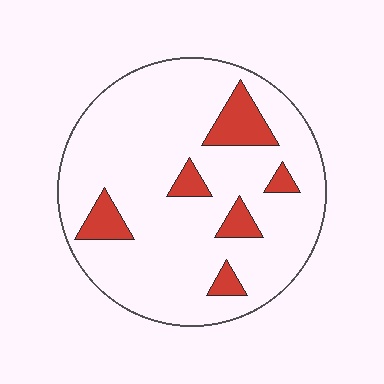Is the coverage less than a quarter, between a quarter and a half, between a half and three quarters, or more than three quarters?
Less than a quarter.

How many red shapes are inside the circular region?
6.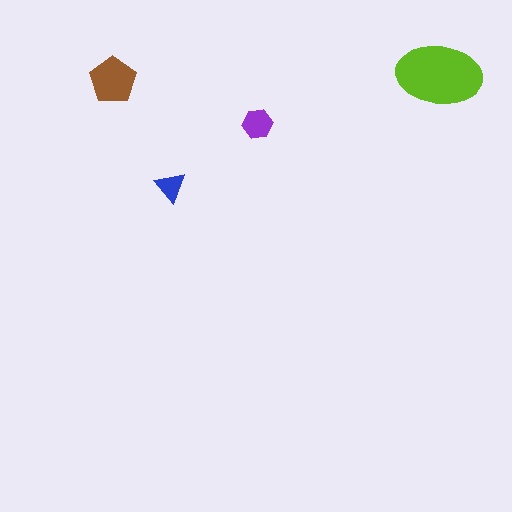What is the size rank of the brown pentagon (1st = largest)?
2nd.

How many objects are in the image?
There are 4 objects in the image.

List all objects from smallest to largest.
The blue triangle, the purple hexagon, the brown pentagon, the lime ellipse.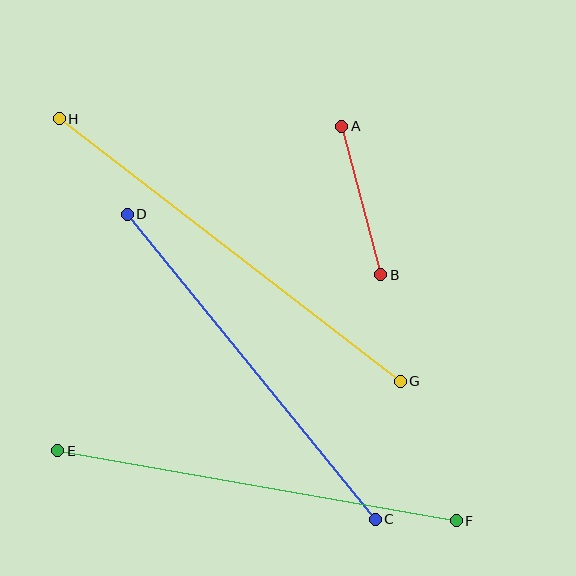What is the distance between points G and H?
The distance is approximately 430 pixels.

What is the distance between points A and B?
The distance is approximately 153 pixels.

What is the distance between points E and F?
The distance is approximately 405 pixels.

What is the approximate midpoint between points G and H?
The midpoint is at approximately (230, 250) pixels.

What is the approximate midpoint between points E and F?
The midpoint is at approximately (257, 486) pixels.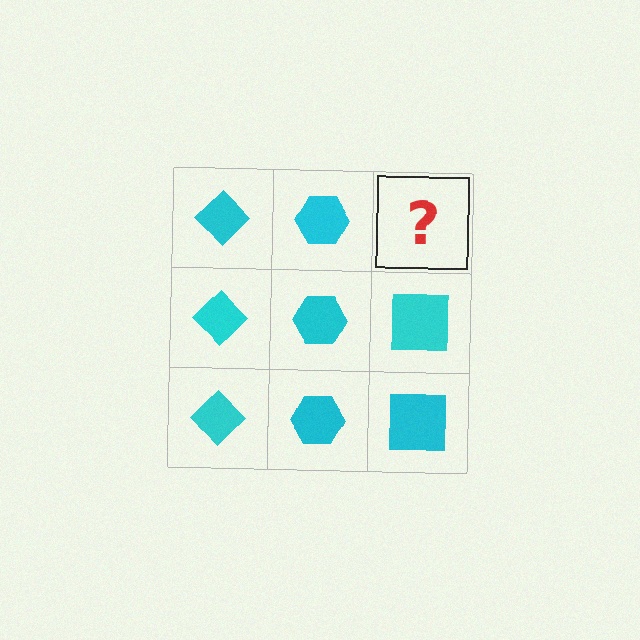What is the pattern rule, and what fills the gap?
The rule is that each column has a consistent shape. The gap should be filled with a cyan square.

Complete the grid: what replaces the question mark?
The question mark should be replaced with a cyan square.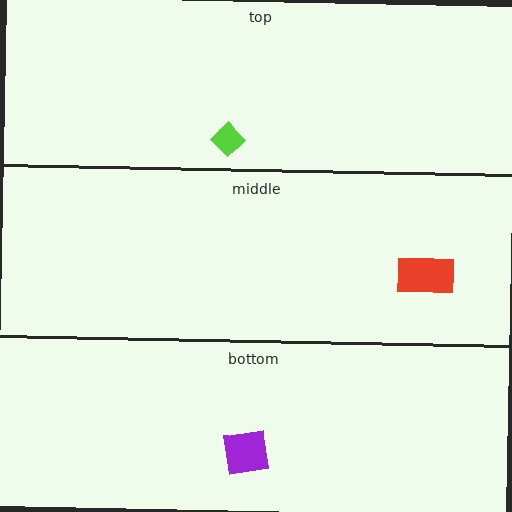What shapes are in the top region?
The lime diamond.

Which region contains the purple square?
The bottom region.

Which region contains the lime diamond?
The top region.